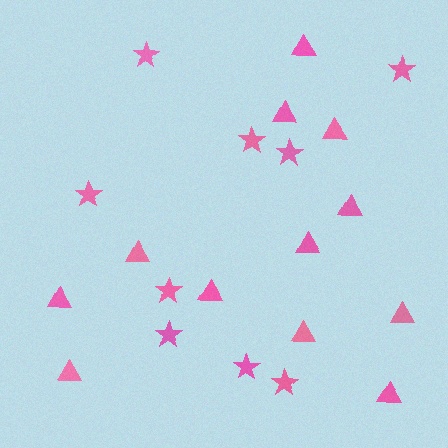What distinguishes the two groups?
There are 2 groups: one group of stars (9) and one group of triangles (12).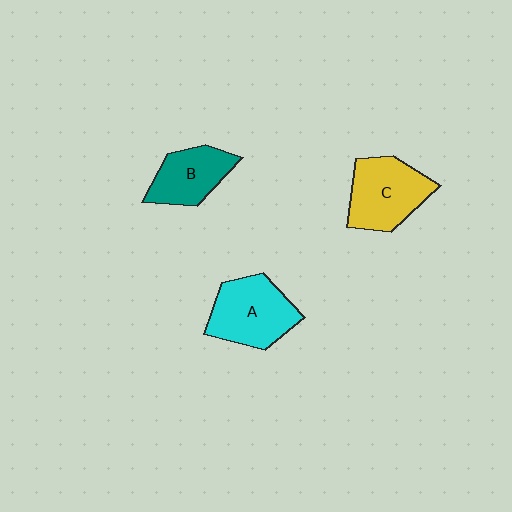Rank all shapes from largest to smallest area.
From largest to smallest: A (cyan), C (yellow), B (teal).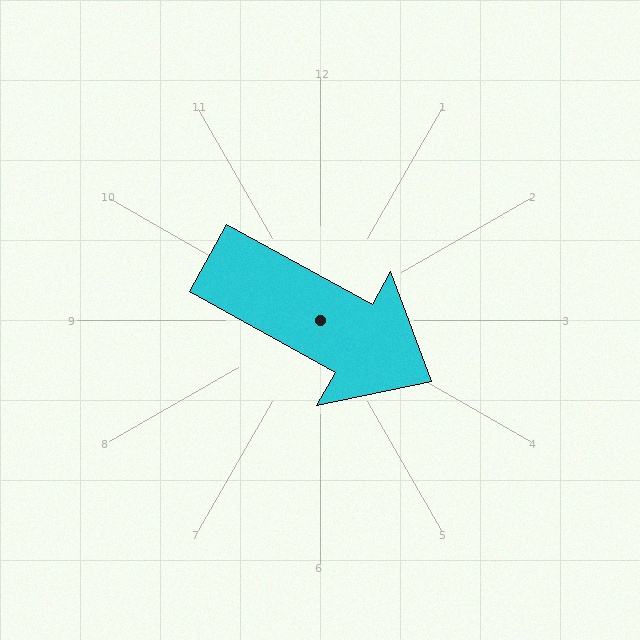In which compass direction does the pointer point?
Southeast.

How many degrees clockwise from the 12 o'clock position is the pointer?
Approximately 119 degrees.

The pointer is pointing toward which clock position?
Roughly 4 o'clock.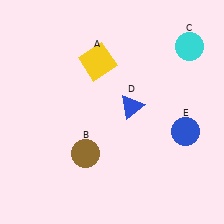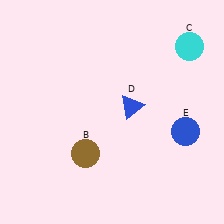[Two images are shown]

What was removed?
The yellow square (A) was removed in Image 2.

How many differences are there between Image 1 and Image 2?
There is 1 difference between the two images.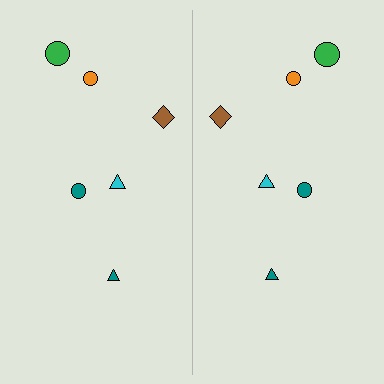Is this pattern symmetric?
Yes, this pattern has bilateral (reflection) symmetry.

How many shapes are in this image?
There are 12 shapes in this image.